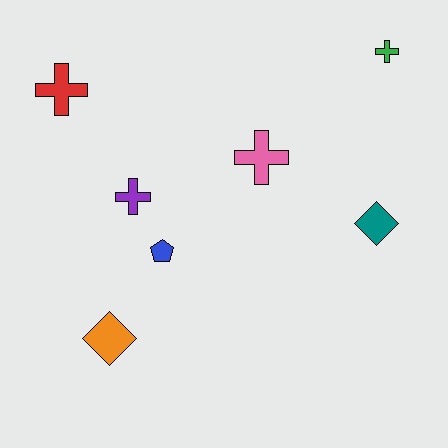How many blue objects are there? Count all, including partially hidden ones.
There is 1 blue object.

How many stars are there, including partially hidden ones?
There are no stars.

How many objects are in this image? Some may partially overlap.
There are 7 objects.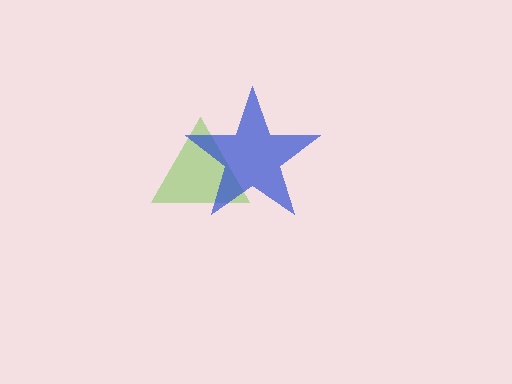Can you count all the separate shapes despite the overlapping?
Yes, there are 2 separate shapes.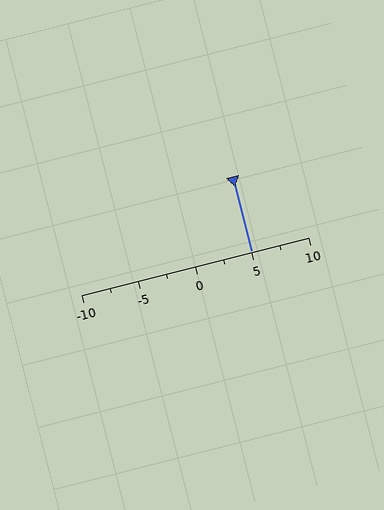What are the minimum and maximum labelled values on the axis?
The axis runs from -10 to 10.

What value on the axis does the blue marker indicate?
The marker indicates approximately 5.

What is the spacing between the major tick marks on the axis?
The major ticks are spaced 5 apart.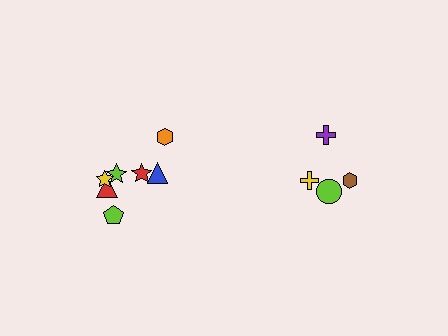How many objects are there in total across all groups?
There are 11 objects.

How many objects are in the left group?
There are 7 objects.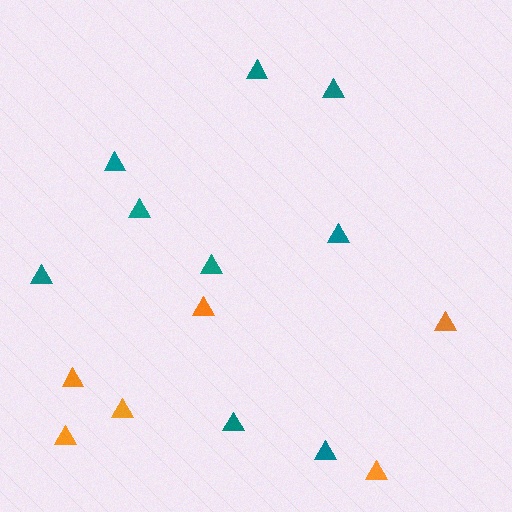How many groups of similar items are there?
There are 2 groups: one group of teal triangles (9) and one group of orange triangles (6).